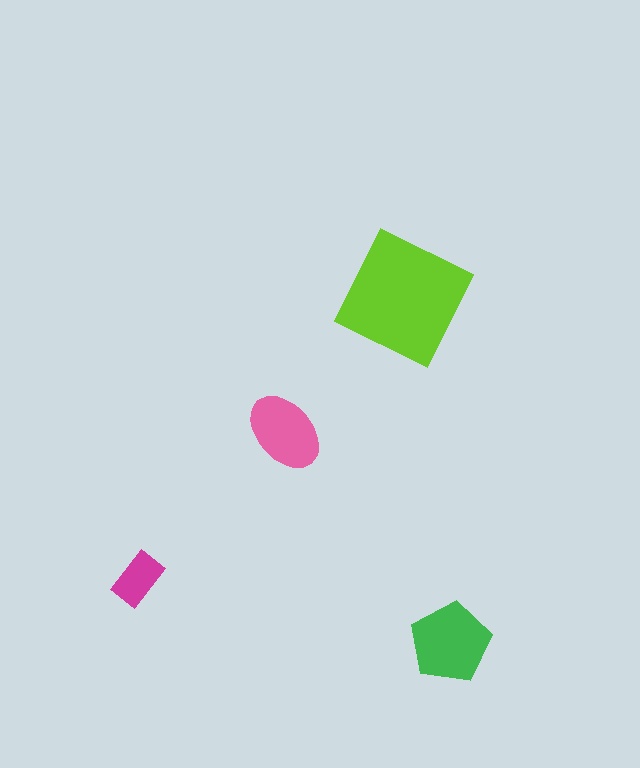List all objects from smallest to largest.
The magenta rectangle, the pink ellipse, the green pentagon, the lime square.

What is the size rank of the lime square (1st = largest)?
1st.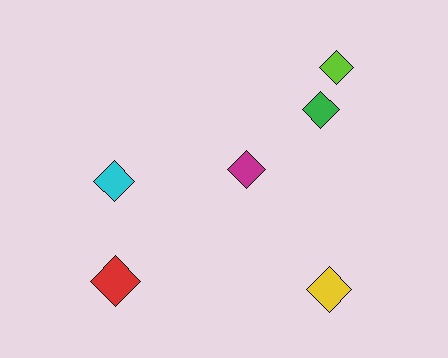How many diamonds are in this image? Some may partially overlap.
There are 6 diamonds.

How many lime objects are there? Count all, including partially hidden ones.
There is 1 lime object.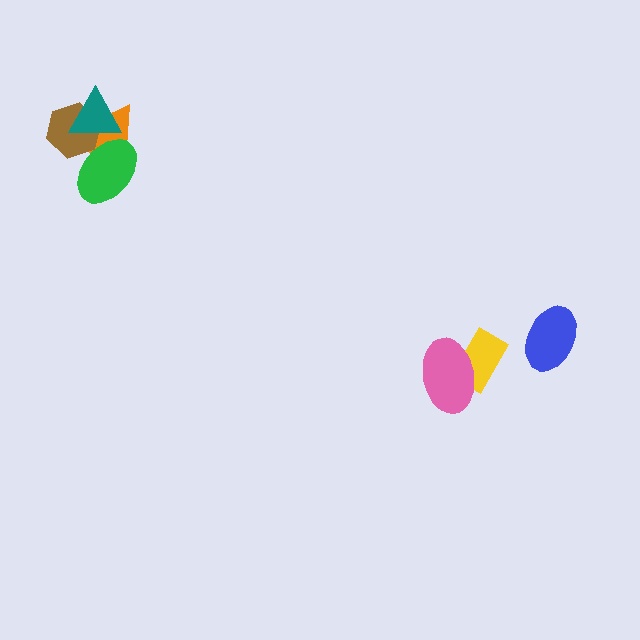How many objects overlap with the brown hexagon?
3 objects overlap with the brown hexagon.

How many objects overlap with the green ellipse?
3 objects overlap with the green ellipse.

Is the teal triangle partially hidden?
Yes, it is partially covered by another shape.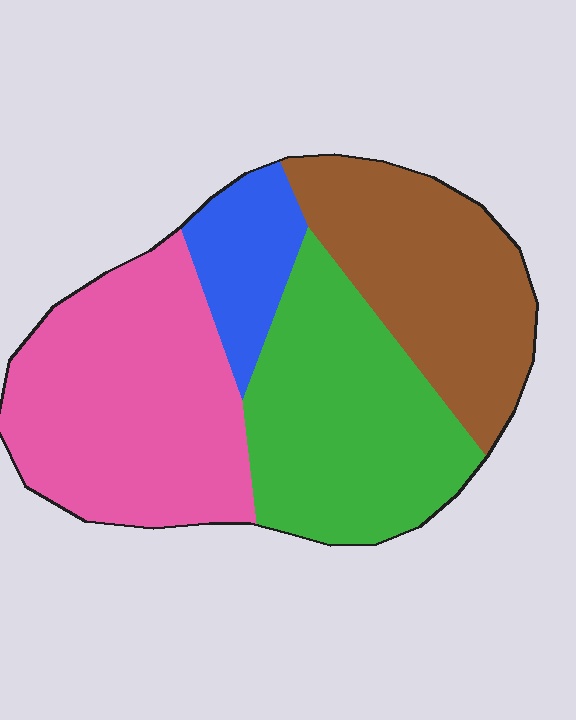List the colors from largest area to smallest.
From largest to smallest: pink, green, brown, blue.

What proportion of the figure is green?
Green covers around 30% of the figure.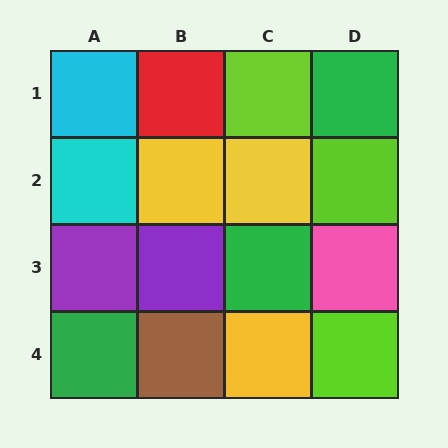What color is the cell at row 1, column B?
Red.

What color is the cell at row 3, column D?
Pink.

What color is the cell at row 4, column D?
Lime.